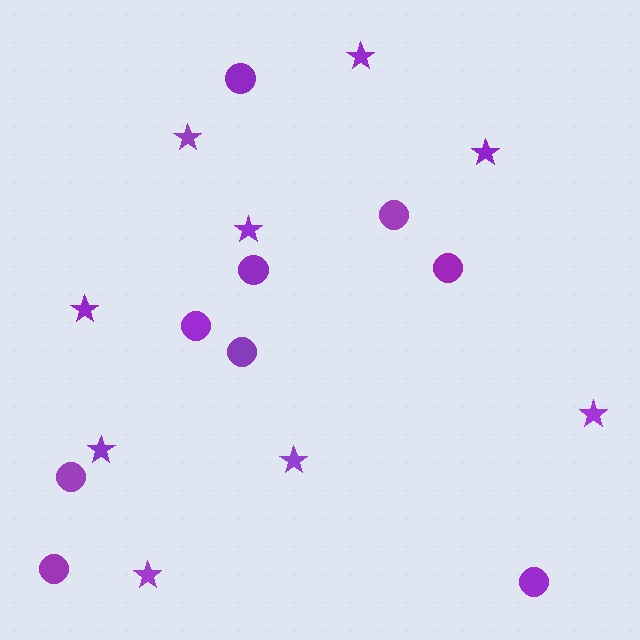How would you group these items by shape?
There are 2 groups: one group of circles (9) and one group of stars (9).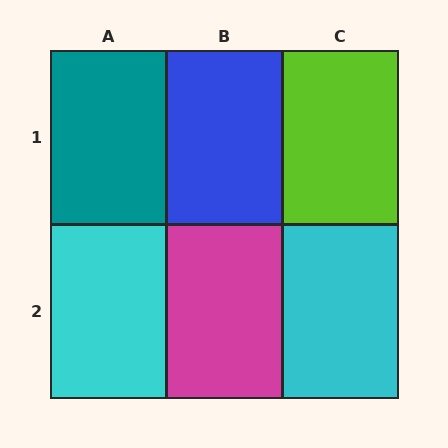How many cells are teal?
1 cell is teal.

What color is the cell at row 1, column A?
Teal.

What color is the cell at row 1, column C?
Lime.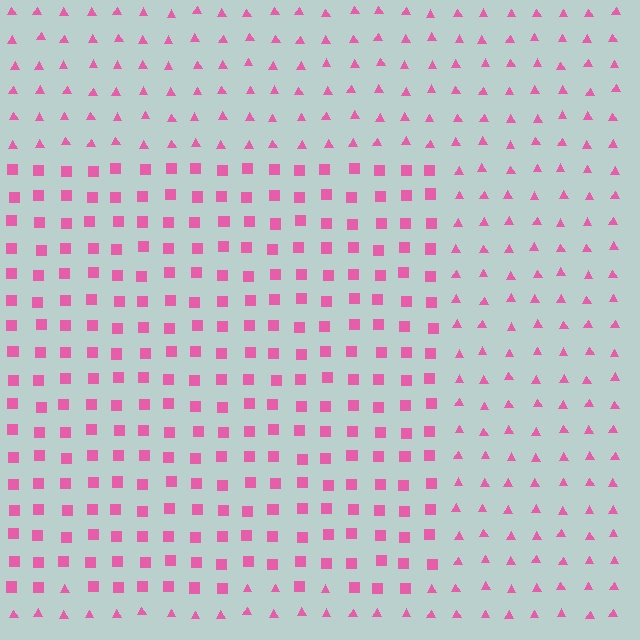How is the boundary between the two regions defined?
The boundary is defined by a change in element shape: squares inside vs. triangles outside. All elements share the same color and spacing.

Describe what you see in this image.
The image is filled with small pink elements arranged in a uniform grid. A rectangle-shaped region contains squares, while the surrounding area contains triangles. The boundary is defined purely by the change in element shape.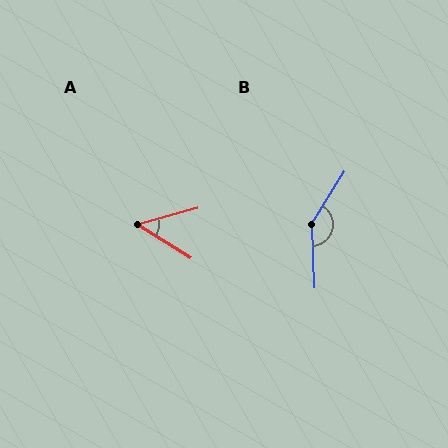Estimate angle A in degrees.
Approximately 48 degrees.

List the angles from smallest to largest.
A (48°), B (146°).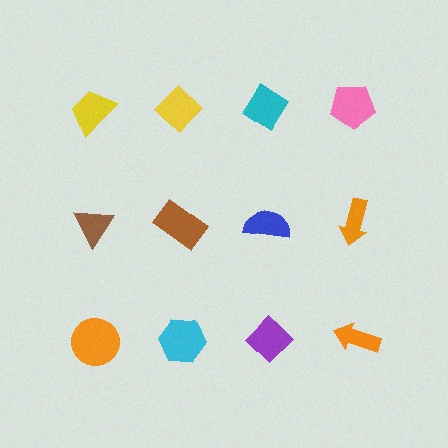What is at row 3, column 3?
A purple diamond.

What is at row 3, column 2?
A cyan hexagon.